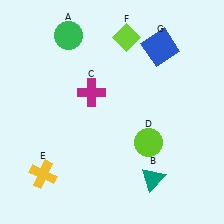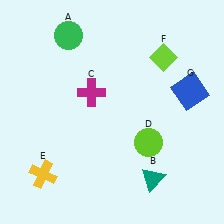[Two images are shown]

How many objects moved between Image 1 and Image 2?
2 objects moved between the two images.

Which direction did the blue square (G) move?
The blue square (G) moved down.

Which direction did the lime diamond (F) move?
The lime diamond (F) moved right.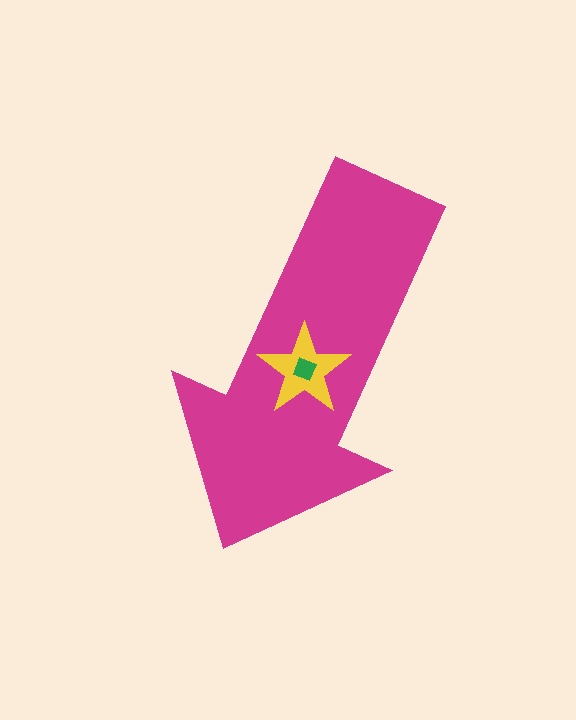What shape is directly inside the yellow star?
The green diamond.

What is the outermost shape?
The magenta arrow.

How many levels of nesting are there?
3.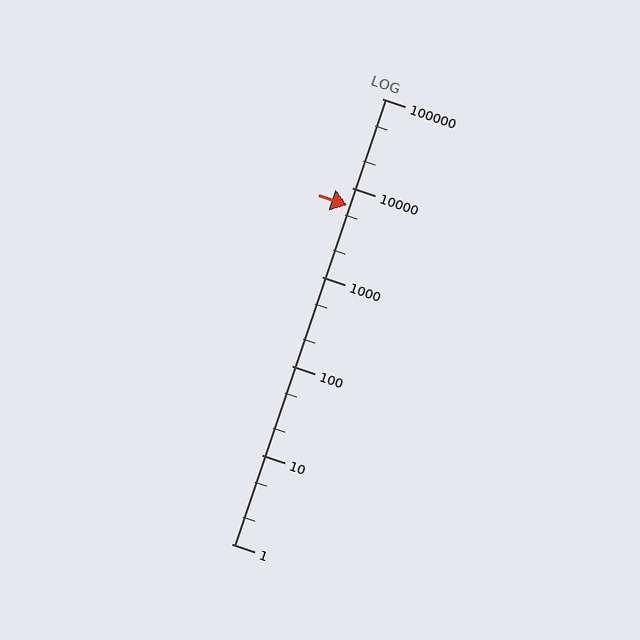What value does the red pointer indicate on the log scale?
The pointer indicates approximately 6400.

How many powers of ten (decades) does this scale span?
The scale spans 5 decades, from 1 to 100000.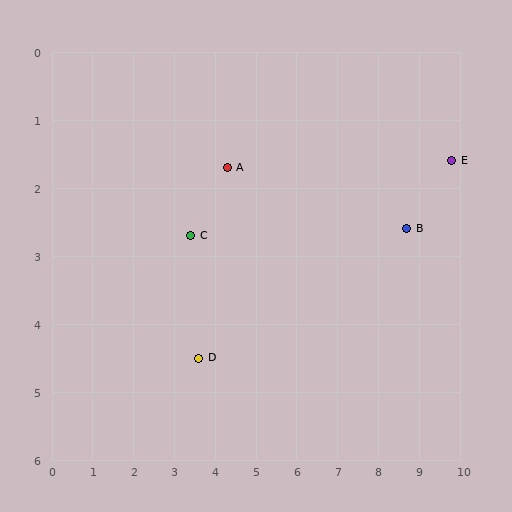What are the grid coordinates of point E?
Point E is at approximately (9.8, 1.6).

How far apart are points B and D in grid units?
Points B and D are about 5.4 grid units apart.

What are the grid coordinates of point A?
Point A is at approximately (4.3, 1.7).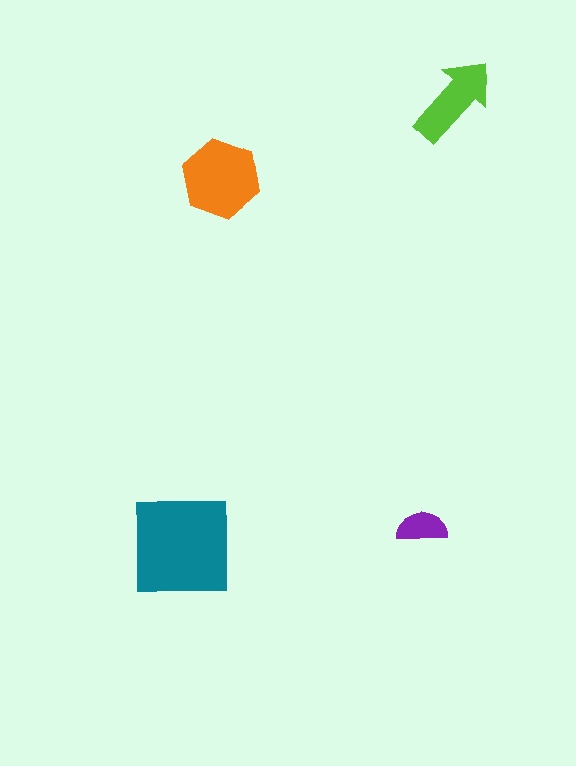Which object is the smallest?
The purple semicircle.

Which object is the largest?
The teal square.